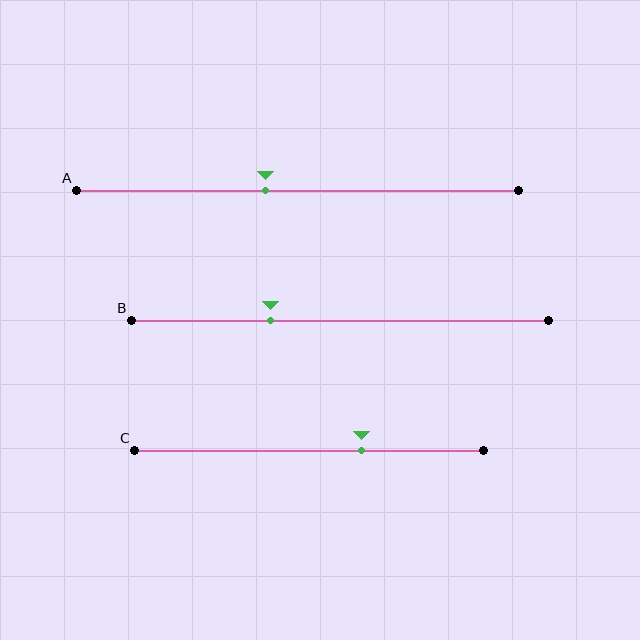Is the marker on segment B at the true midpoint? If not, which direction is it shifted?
No, the marker on segment B is shifted to the left by about 17% of the segment length.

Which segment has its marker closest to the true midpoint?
Segment A has its marker closest to the true midpoint.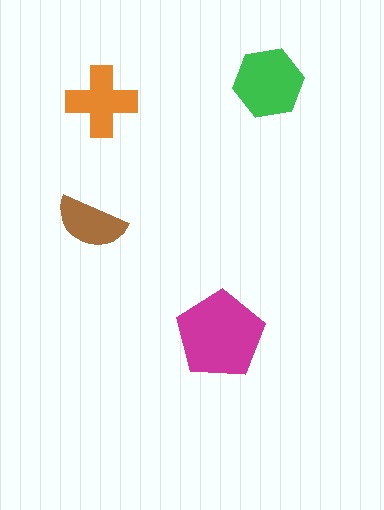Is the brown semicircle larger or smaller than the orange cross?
Smaller.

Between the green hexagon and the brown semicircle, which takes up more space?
The green hexagon.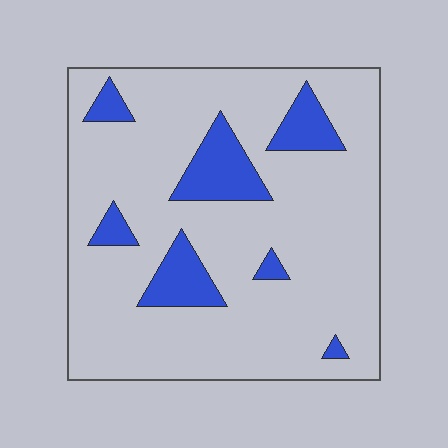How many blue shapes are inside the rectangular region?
7.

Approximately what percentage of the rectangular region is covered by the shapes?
Approximately 15%.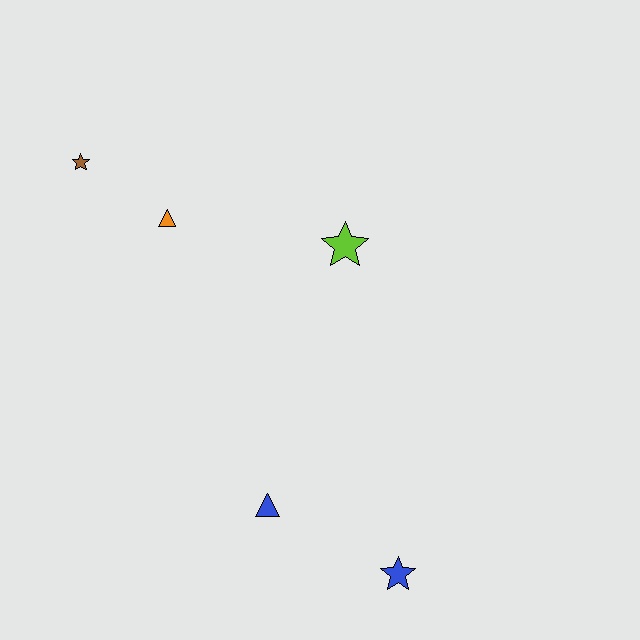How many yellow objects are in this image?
There are no yellow objects.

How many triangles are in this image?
There are 2 triangles.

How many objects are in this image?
There are 5 objects.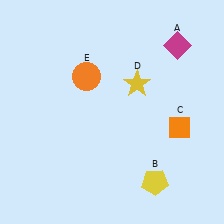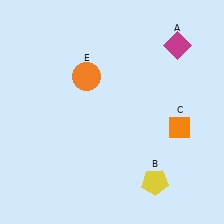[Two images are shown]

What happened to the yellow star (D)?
The yellow star (D) was removed in Image 2. It was in the top-right area of Image 1.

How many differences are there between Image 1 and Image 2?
There is 1 difference between the two images.